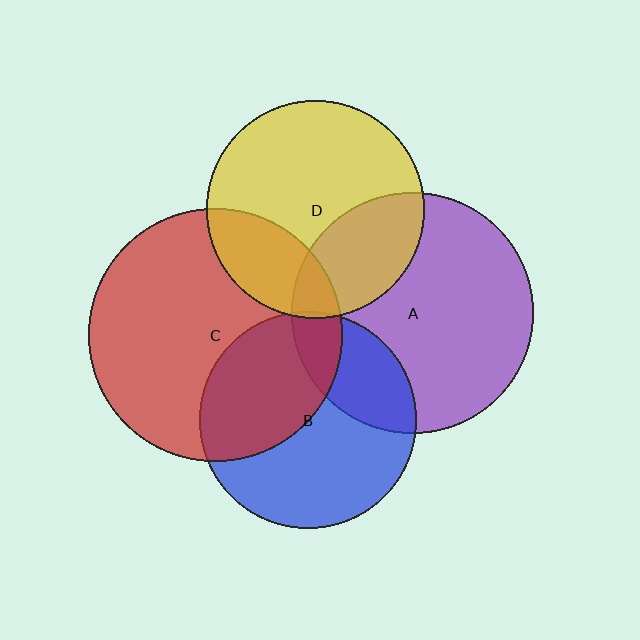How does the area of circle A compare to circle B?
Approximately 1.2 times.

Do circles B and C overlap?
Yes.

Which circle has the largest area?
Circle C (red).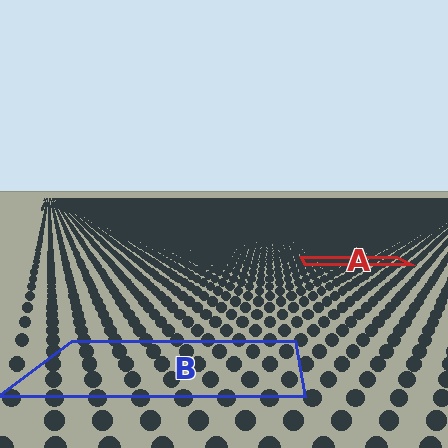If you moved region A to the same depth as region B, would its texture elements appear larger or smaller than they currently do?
They would appear larger. At a closer depth, the same texture elements are projected at a bigger on-screen size.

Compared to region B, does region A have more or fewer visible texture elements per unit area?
Region A has more texture elements per unit area — they are packed more densely because it is farther away.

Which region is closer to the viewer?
Region B is closer. The texture elements there are larger and more spread out.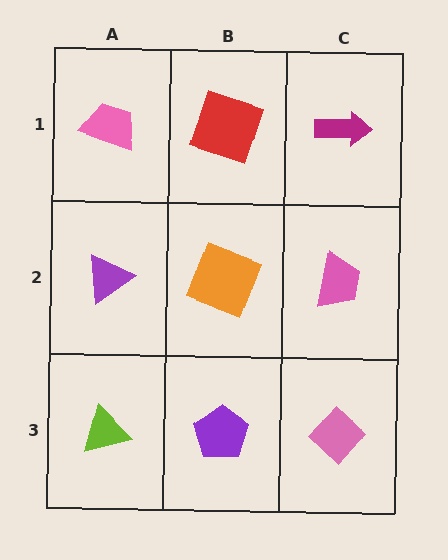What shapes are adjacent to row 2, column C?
A magenta arrow (row 1, column C), a pink diamond (row 3, column C), an orange square (row 2, column B).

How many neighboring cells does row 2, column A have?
3.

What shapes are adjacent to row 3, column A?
A purple triangle (row 2, column A), a purple pentagon (row 3, column B).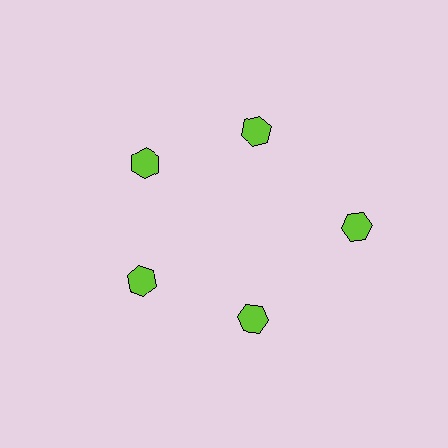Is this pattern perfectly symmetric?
No. The 5 lime hexagons are arranged in a ring, but one element near the 3 o'clock position is pushed outward from the center, breaking the 5-fold rotational symmetry.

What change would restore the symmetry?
The symmetry would be restored by moving it inward, back onto the ring so that all 5 hexagons sit at equal angles and equal distance from the center.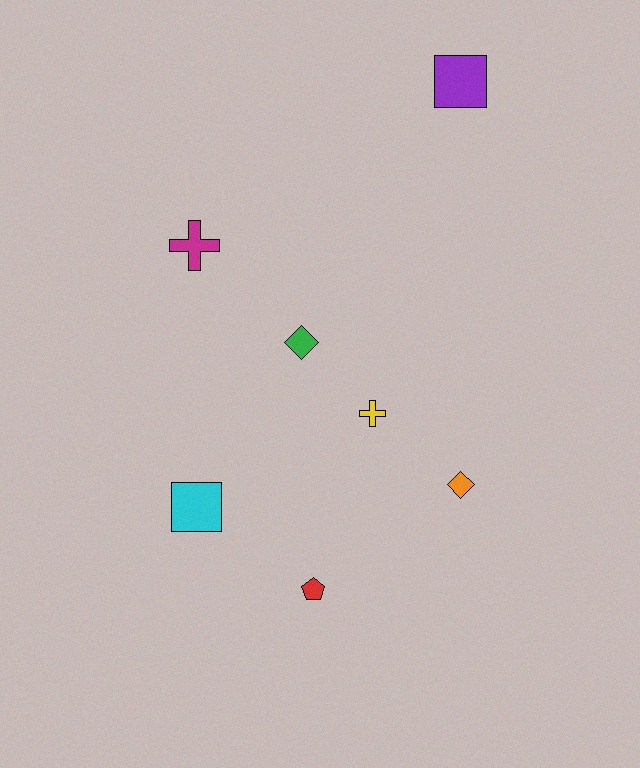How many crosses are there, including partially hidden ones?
There are 2 crosses.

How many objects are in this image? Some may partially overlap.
There are 7 objects.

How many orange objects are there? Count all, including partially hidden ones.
There is 1 orange object.